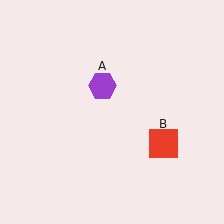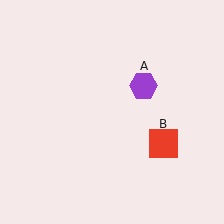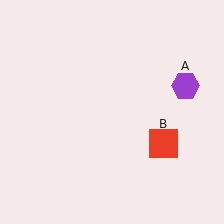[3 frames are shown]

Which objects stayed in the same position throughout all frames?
Red square (object B) remained stationary.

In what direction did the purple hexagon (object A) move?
The purple hexagon (object A) moved right.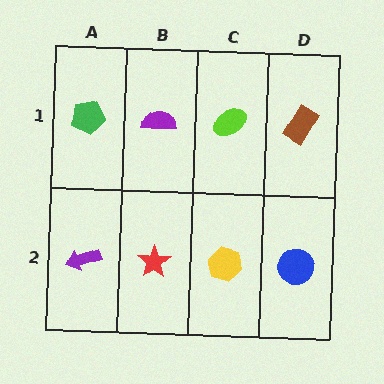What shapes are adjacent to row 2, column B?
A purple semicircle (row 1, column B), a purple arrow (row 2, column A), a yellow hexagon (row 2, column C).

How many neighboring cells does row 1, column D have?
2.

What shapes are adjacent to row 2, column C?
A lime ellipse (row 1, column C), a red star (row 2, column B), a blue circle (row 2, column D).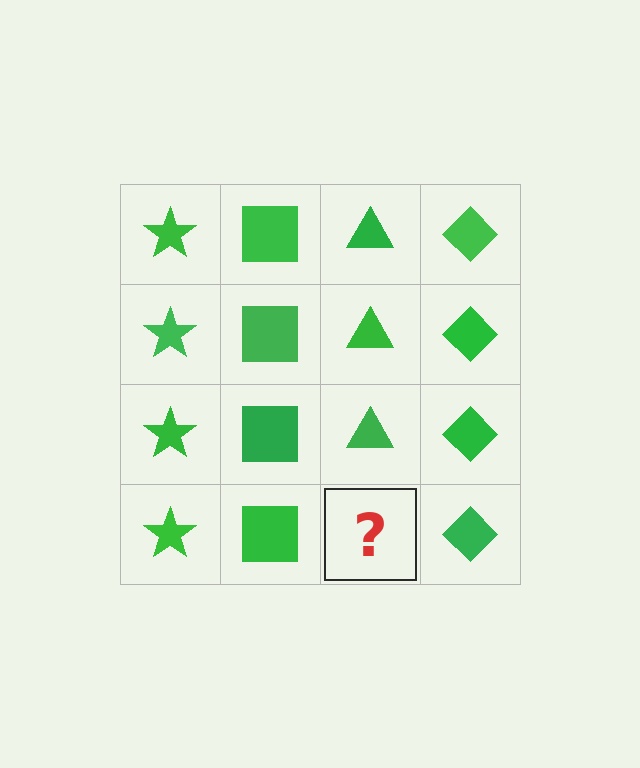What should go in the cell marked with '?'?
The missing cell should contain a green triangle.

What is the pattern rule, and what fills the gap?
The rule is that each column has a consistent shape. The gap should be filled with a green triangle.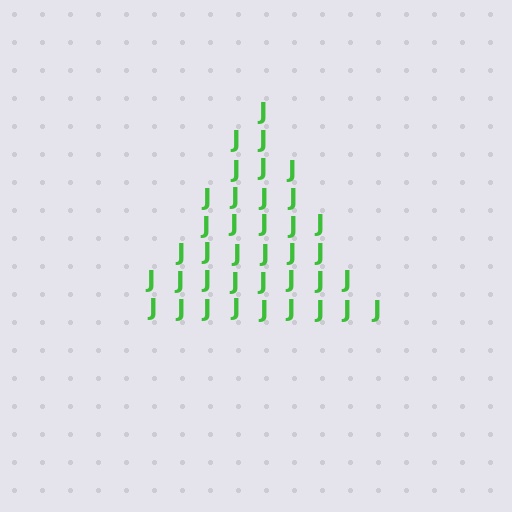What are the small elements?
The small elements are letter J's.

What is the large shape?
The large shape is a triangle.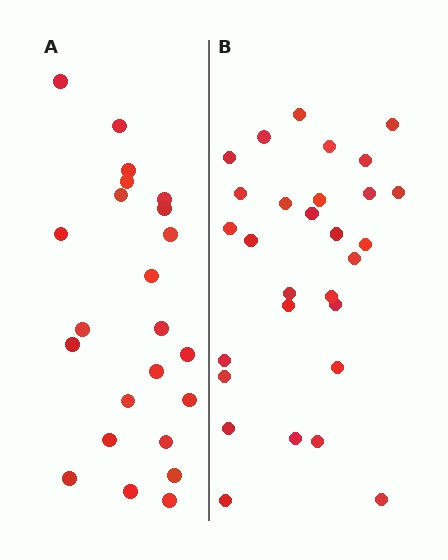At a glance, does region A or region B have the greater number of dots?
Region B (the right region) has more dots.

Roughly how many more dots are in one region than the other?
Region B has about 6 more dots than region A.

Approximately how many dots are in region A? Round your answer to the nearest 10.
About 20 dots. (The exact count is 23, which rounds to 20.)